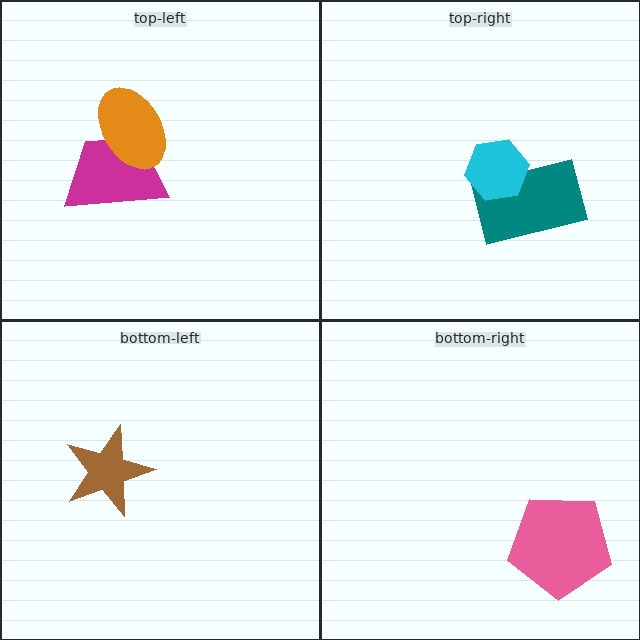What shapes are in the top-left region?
The magenta trapezoid, the orange ellipse.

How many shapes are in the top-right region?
2.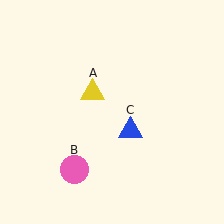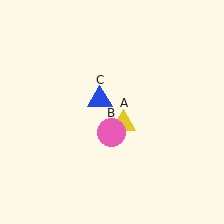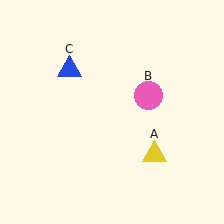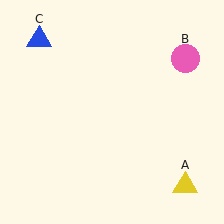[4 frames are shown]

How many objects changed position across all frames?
3 objects changed position: yellow triangle (object A), pink circle (object B), blue triangle (object C).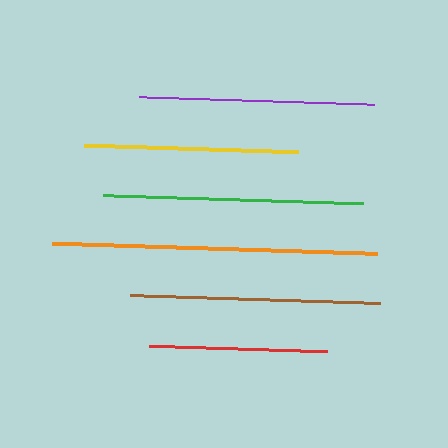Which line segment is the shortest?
The red line is the shortest at approximately 178 pixels.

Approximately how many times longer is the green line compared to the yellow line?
The green line is approximately 1.2 times the length of the yellow line.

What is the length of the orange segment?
The orange segment is approximately 325 pixels long.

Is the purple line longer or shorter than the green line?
The green line is longer than the purple line.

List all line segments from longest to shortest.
From longest to shortest: orange, green, brown, purple, yellow, red.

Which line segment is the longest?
The orange line is the longest at approximately 325 pixels.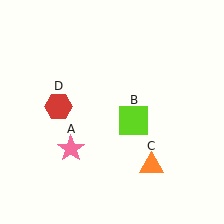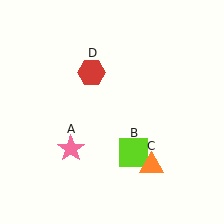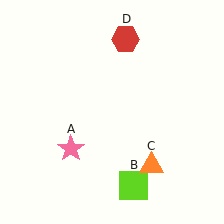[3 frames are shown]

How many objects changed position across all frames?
2 objects changed position: lime square (object B), red hexagon (object D).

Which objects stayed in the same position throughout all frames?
Pink star (object A) and orange triangle (object C) remained stationary.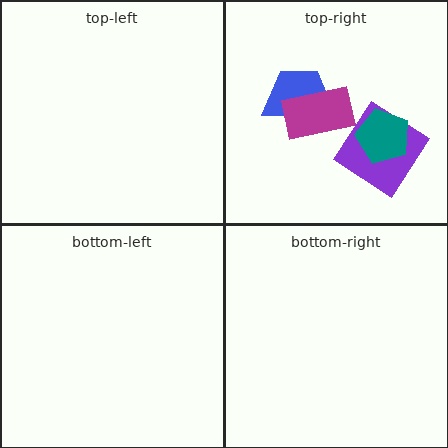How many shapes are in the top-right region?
4.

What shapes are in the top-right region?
The blue trapezoid, the magenta rectangle, the purple diamond, the teal pentagon.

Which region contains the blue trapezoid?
The top-right region.